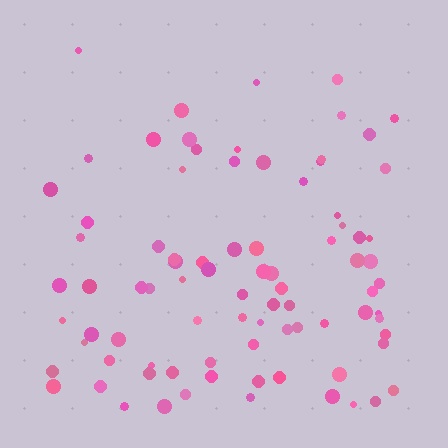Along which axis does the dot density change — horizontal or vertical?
Vertical.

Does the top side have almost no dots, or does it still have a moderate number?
Still a moderate number, just noticeably fewer than the bottom.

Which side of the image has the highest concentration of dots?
The bottom.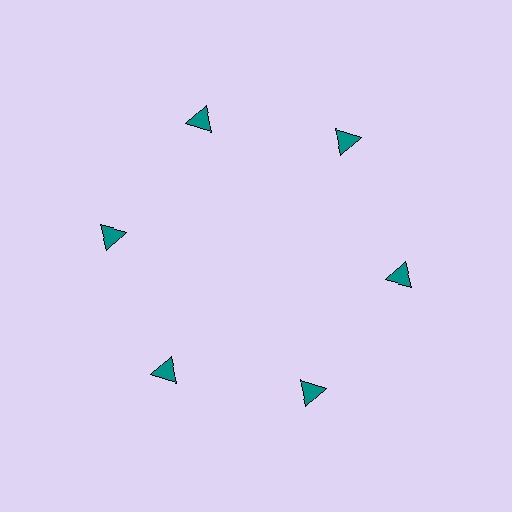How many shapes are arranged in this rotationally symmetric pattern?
There are 6 shapes, arranged in 6 groups of 1.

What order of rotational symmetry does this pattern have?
This pattern has 6-fold rotational symmetry.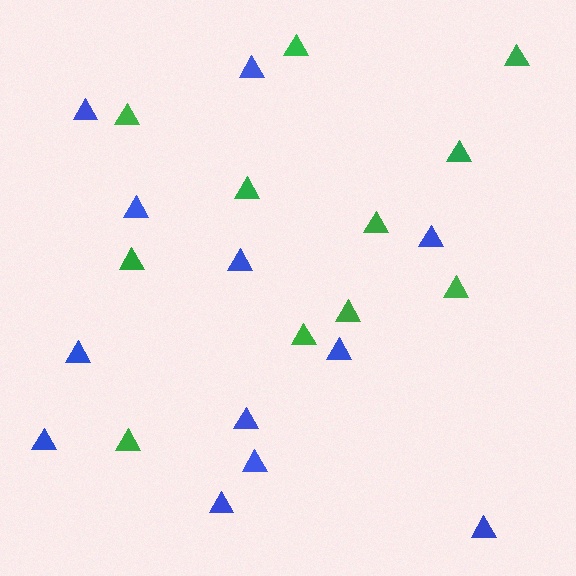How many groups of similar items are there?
There are 2 groups: one group of green triangles (11) and one group of blue triangles (12).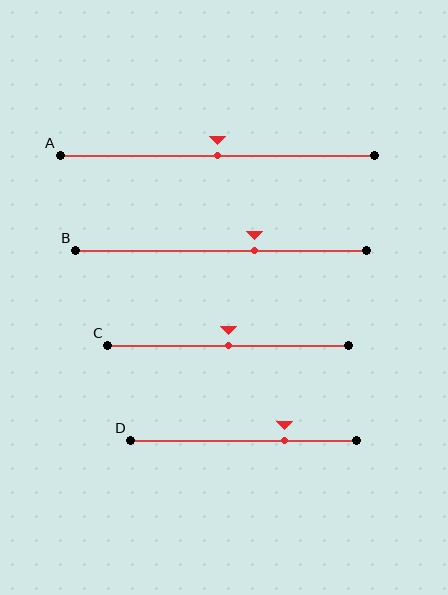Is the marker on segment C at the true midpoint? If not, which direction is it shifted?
Yes, the marker on segment C is at the true midpoint.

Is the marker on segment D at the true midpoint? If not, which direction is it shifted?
No, the marker on segment D is shifted to the right by about 18% of the segment length.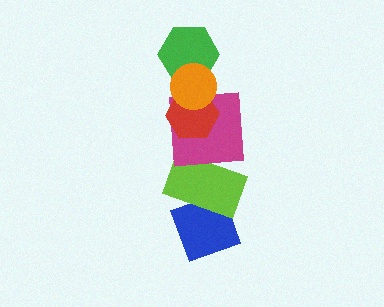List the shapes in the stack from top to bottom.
From top to bottom: the orange circle, the green hexagon, the red hexagon, the magenta square, the lime rectangle, the blue diamond.